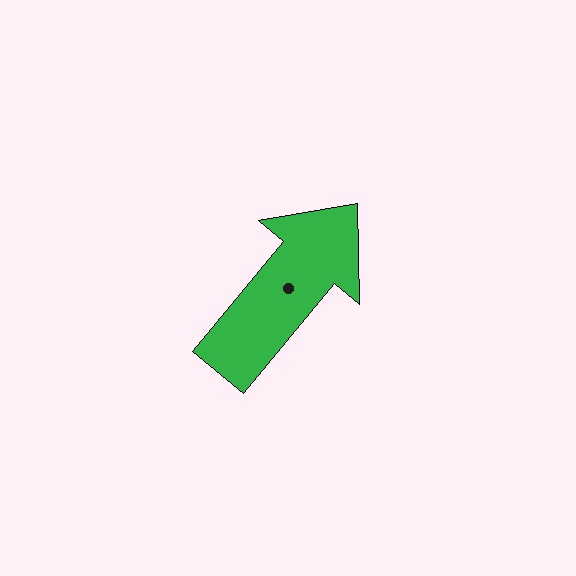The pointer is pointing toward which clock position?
Roughly 1 o'clock.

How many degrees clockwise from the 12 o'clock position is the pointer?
Approximately 40 degrees.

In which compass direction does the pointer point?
Northeast.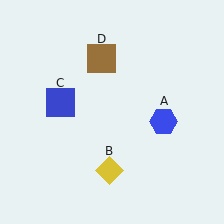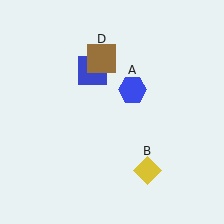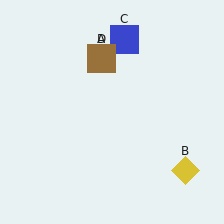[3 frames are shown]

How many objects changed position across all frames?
3 objects changed position: blue hexagon (object A), yellow diamond (object B), blue square (object C).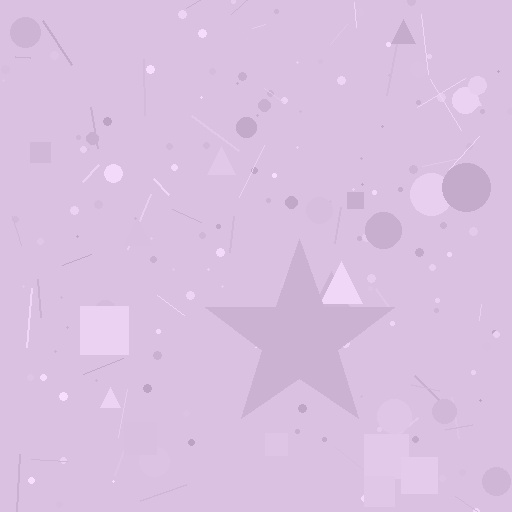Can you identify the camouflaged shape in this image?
The camouflaged shape is a star.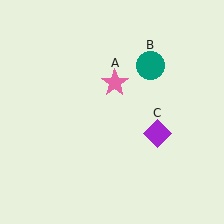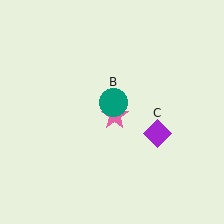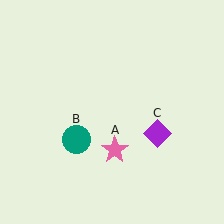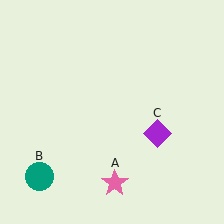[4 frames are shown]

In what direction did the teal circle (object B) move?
The teal circle (object B) moved down and to the left.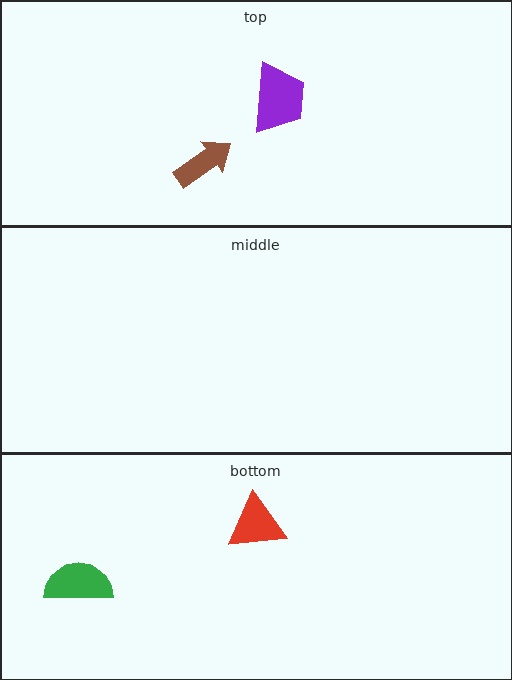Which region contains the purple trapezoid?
The top region.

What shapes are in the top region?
The purple trapezoid, the brown arrow.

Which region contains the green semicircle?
The bottom region.